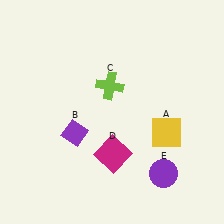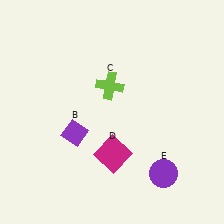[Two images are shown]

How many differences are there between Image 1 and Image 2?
There is 1 difference between the two images.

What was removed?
The yellow square (A) was removed in Image 2.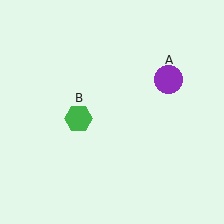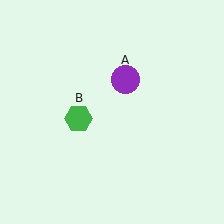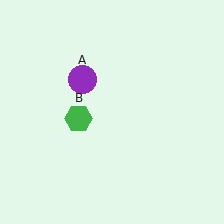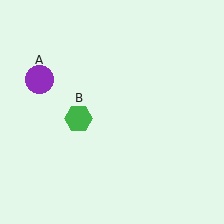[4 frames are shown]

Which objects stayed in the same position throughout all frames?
Green hexagon (object B) remained stationary.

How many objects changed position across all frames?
1 object changed position: purple circle (object A).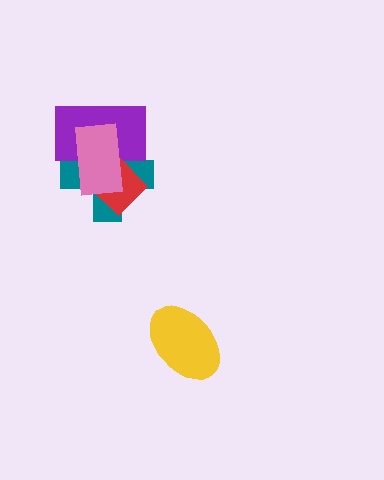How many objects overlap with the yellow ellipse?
0 objects overlap with the yellow ellipse.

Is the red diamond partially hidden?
Yes, it is partially covered by another shape.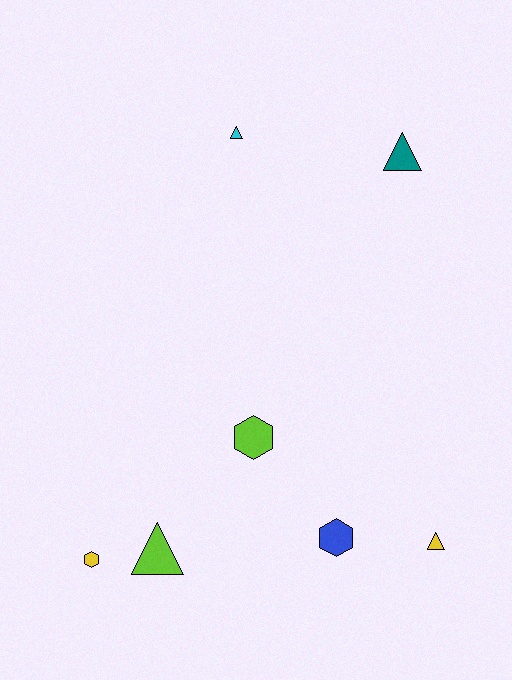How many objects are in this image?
There are 7 objects.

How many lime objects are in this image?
There are 2 lime objects.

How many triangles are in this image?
There are 4 triangles.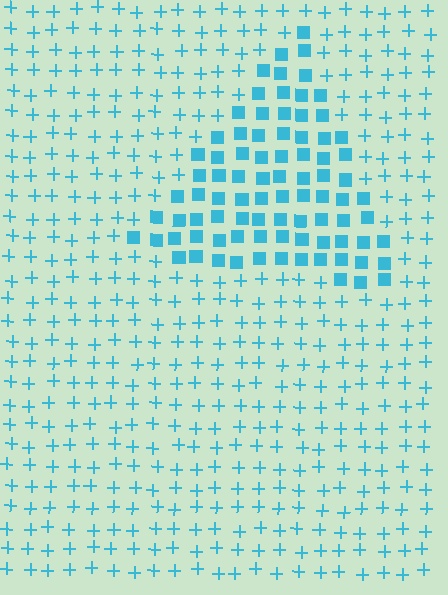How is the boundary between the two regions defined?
The boundary is defined by a change in element shape: squares inside vs. plus signs outside. All elements share the same color and spacing.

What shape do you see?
I see a triangle.